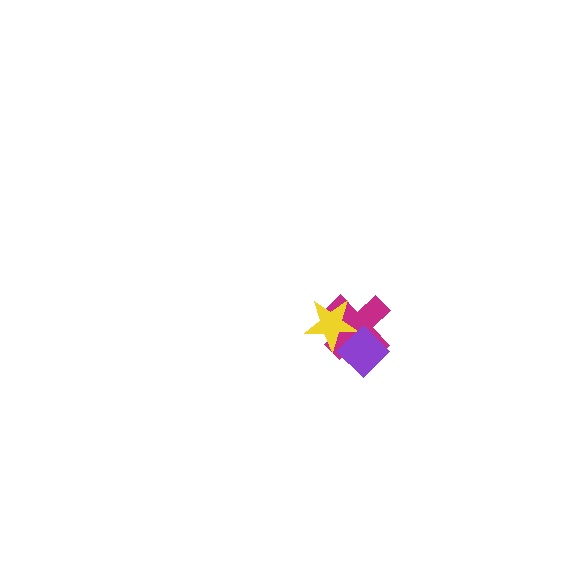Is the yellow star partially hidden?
Yes, it is partially covered by another shape.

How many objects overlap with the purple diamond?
2 objects overlap with the purple diamond.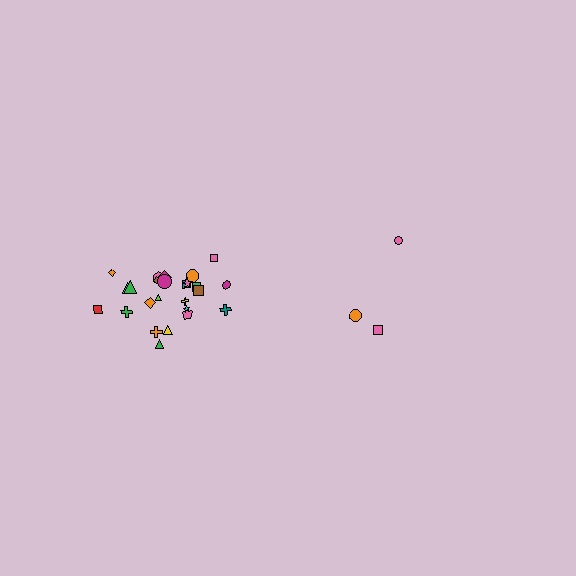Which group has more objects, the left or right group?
The left group.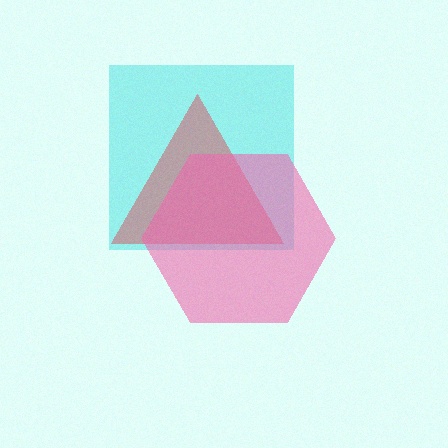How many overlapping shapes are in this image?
There are 3 overlapping shapes in the image.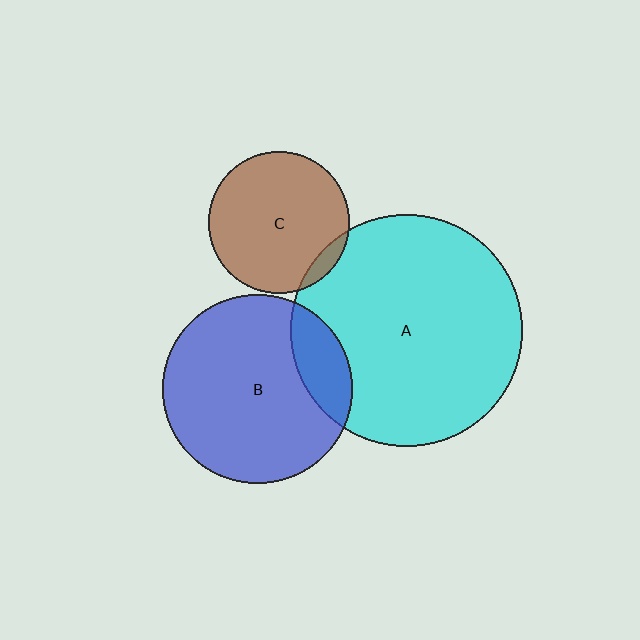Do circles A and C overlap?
Yes.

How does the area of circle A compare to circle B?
Approximately 1.5 times.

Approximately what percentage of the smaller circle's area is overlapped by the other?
Approximately 5%.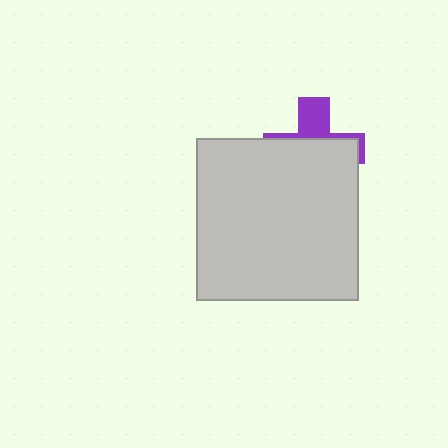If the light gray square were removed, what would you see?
You would see the complete purple cross.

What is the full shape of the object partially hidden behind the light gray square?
The partially hidden object is a purple cross.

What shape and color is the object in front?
The object in front is a light gray square.